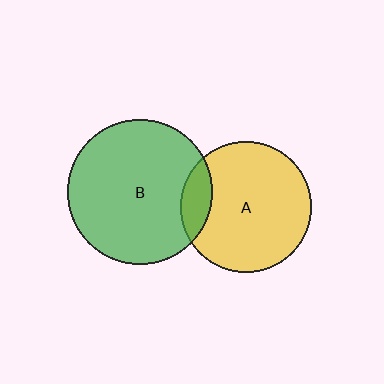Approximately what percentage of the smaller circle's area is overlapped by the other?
Approximately 15%.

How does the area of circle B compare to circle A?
Approximately 1.2 times.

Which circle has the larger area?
Circle B (green).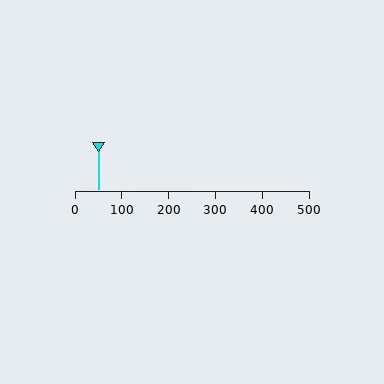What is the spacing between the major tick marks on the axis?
The major ticks are spaced 100 apart.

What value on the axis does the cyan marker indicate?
The marker indicates approximately 50.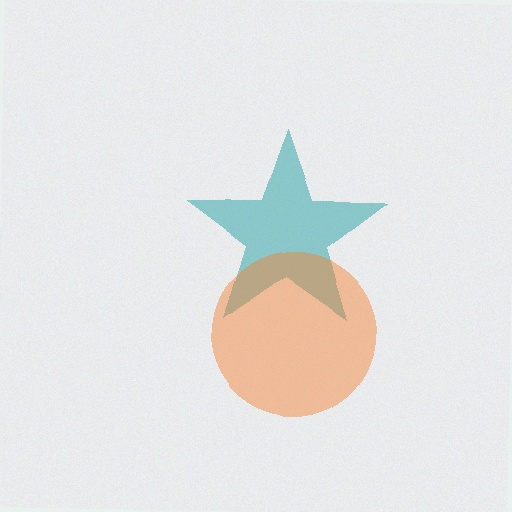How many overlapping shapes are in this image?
There are 2 overlapping shapes in the image.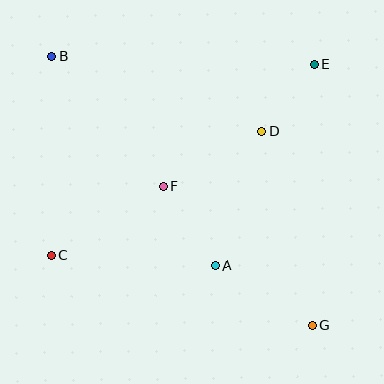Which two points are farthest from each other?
Points B and G are farthest from each other.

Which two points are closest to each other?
Points D and E are closest to each other.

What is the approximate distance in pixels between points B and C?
The distance between B and C is approximately 199 pixels.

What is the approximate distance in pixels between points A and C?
The distance between A and C is approximately 165 pixels.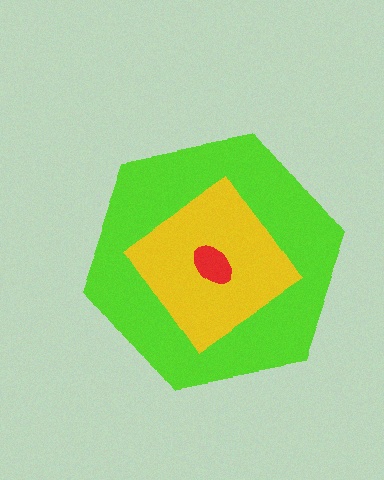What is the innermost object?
The red ellipse.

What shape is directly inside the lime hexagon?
The yellow diamond.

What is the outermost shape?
The lime hexagon.